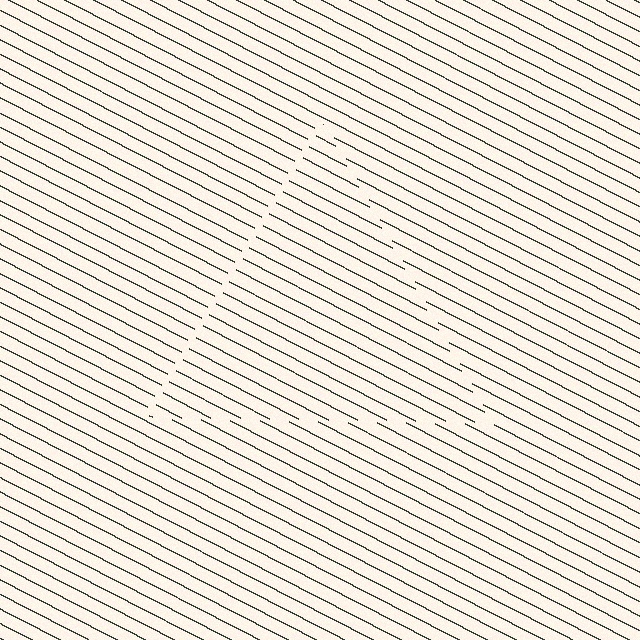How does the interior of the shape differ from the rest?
The interior of the shape contains the same grating, shifted by half a period — the contour is defined by the phase discontinuity where line-ends from the inner and outer gratings abut.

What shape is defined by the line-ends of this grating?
An illusory triangle. The interior of the shape contains the same grating, shifted by half a period — the contour is defined by the phase discontinuity where line-ends from the inner and outer gratings abut.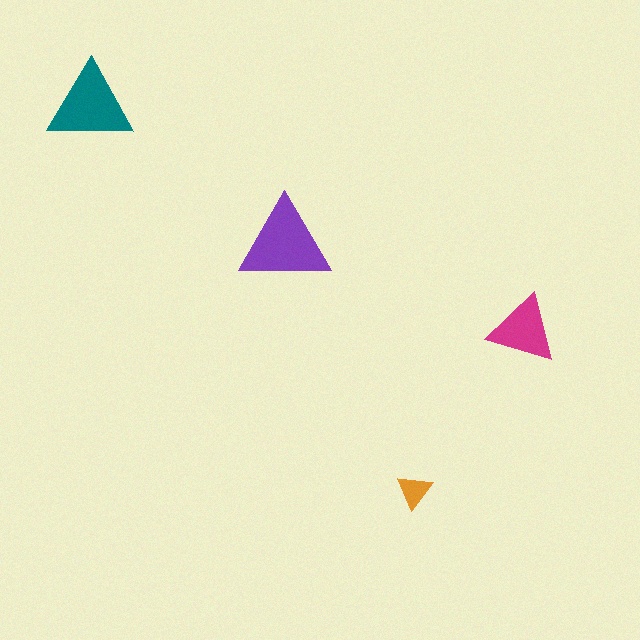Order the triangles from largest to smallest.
the purple one, the teal one, the magenta one, the orange one.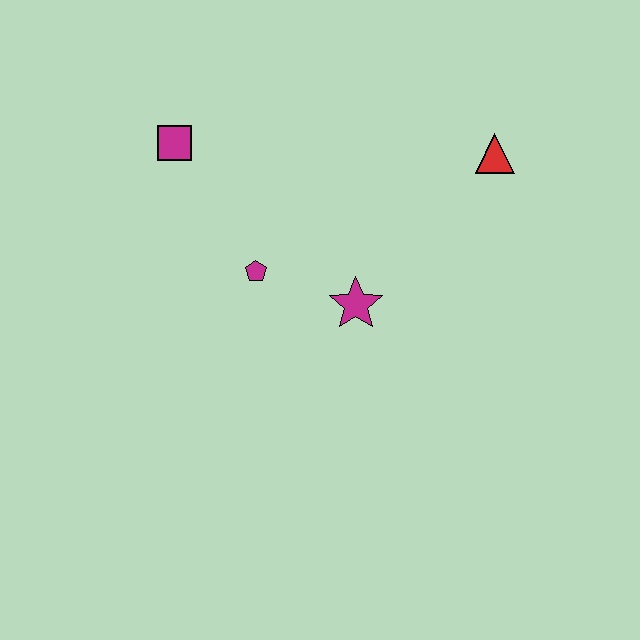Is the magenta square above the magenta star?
Yes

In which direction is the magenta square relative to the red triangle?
The magenta square is to the left of the red triangle.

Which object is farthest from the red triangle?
The magenta square is farthest from the red triangle.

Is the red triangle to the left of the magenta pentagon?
No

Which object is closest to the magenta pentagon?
The magenta star is closest to the magenta pentagon.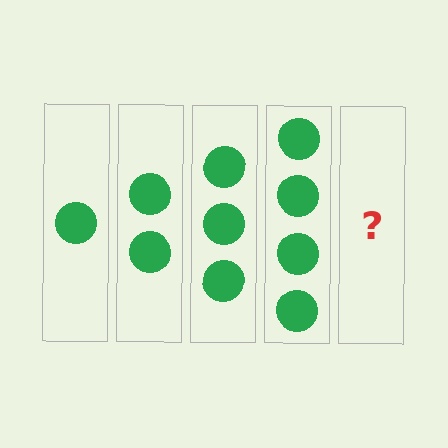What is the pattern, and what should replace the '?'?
The pattern is that each step adds one more circle. The '?' should be 5 circles.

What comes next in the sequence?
The next element should be 5 circles.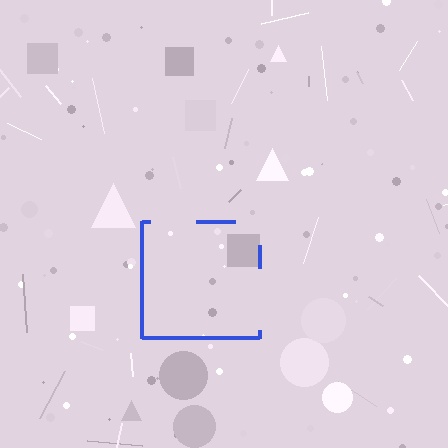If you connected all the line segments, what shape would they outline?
They would outline a square.